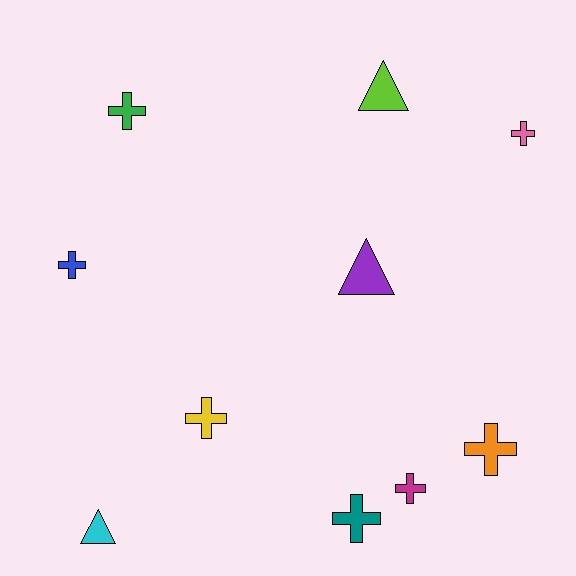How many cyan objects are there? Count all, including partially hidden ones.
There is 1 cyan object.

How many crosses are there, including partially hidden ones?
There are 7 crosses.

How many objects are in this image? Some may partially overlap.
There are 10 objects.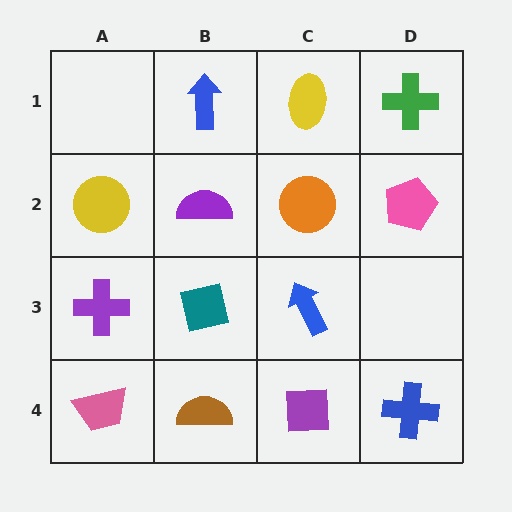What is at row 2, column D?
A pink pentagon.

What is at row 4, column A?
A pink trapezoid.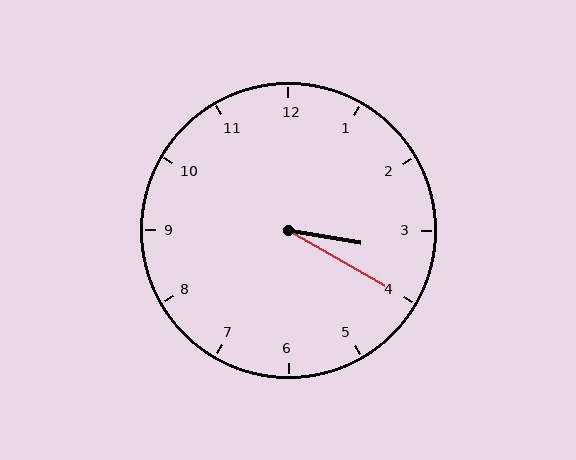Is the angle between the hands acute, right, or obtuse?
It is acute.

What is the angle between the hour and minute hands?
Approximately 20 degrees.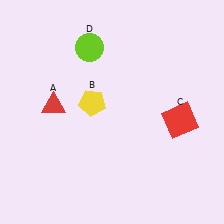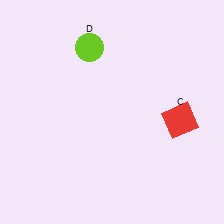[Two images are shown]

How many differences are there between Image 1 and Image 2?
There are 2 differences between the two images.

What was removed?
The yellow pentagon (B), the red triangle (A) were removed in Image 2.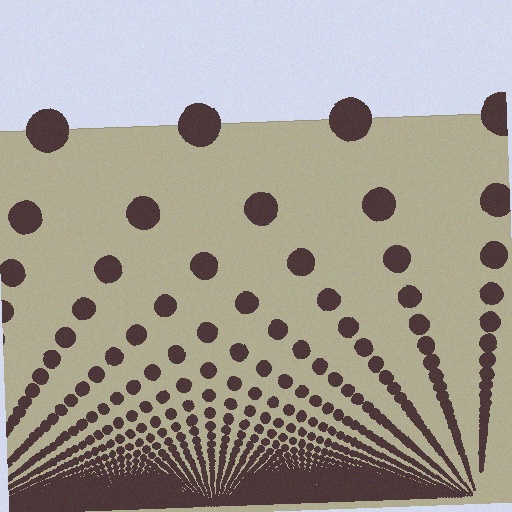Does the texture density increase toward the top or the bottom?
Density increases toward the bottom.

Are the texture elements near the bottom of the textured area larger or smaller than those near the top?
Smaller. The gradient is inverted — elements near the bottom are smaller and denser.